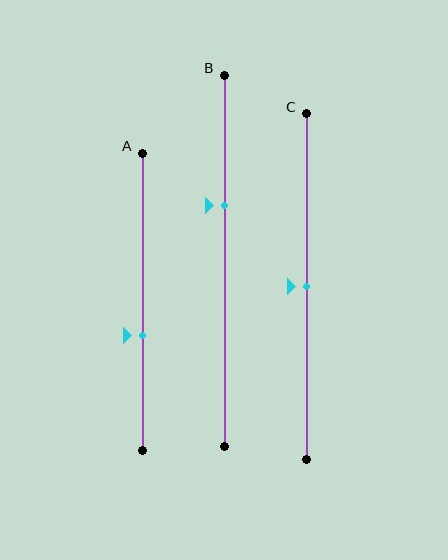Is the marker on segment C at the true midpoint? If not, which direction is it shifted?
Yes, the marker on segment C is at the true midpoint.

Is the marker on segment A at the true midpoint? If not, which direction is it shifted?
No, the marker on segment A is shifted downward by about 11% of the segment length.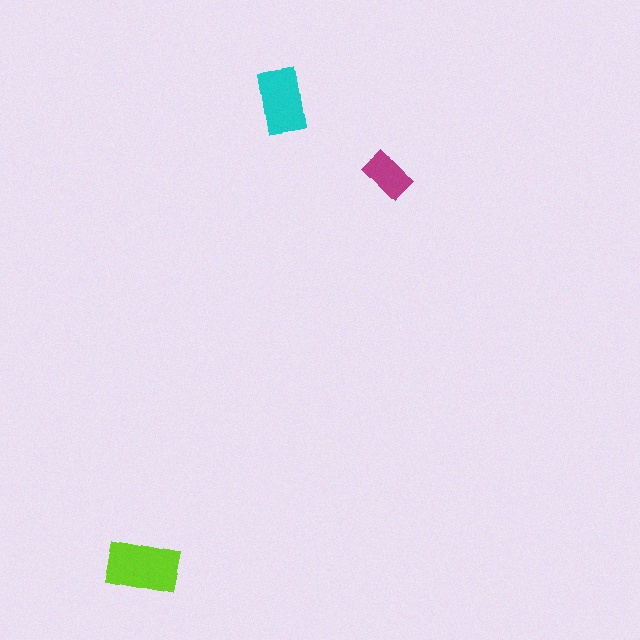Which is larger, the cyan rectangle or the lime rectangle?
The lime one.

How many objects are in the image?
There are 3 objects in the image.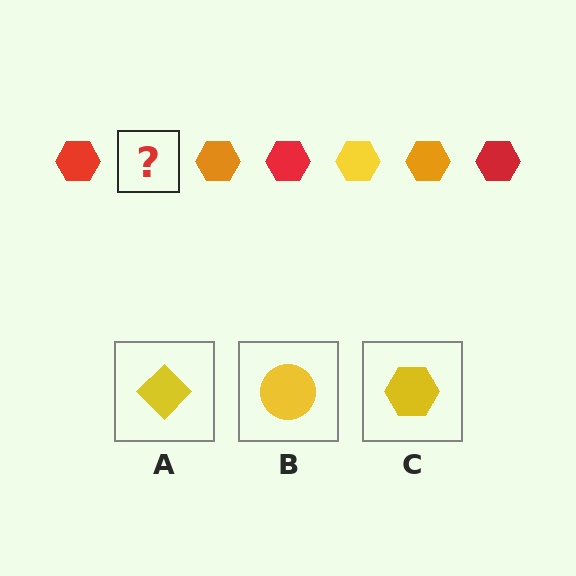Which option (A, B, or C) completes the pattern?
C.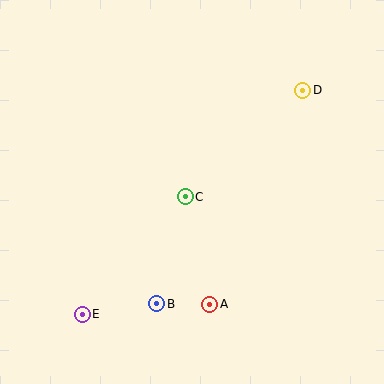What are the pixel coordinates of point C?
Point C is at (185, 197).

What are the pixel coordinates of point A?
Point A is at (210, 304).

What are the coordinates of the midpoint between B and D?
The midpoint between B and D is at (230, 197).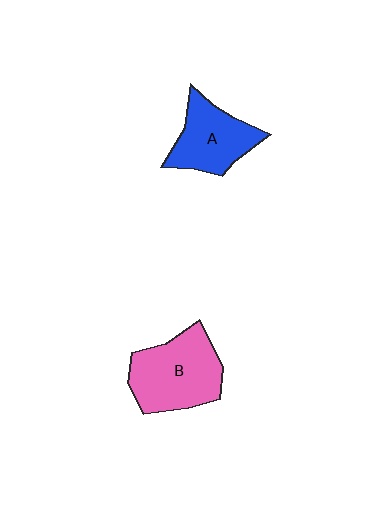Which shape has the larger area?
Shape B (pink).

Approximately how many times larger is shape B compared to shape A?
Approximately 1.3 times.